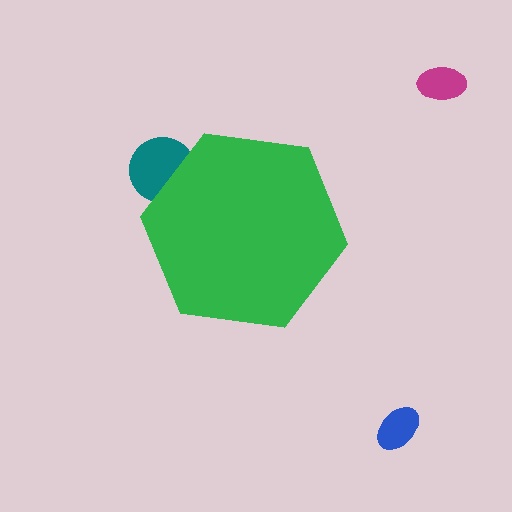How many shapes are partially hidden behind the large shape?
2 shapes are partially hidden.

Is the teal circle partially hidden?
Yes, the teal circle is partially hidden behind the green hexagon.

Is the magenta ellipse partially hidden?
No, the magenta ellipse is fully visible.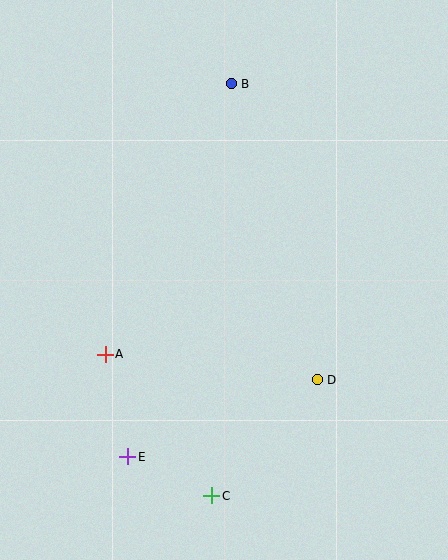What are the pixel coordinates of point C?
Point C is at (212, 496).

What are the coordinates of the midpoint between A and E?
The midpoint between A and E is at (116, 406).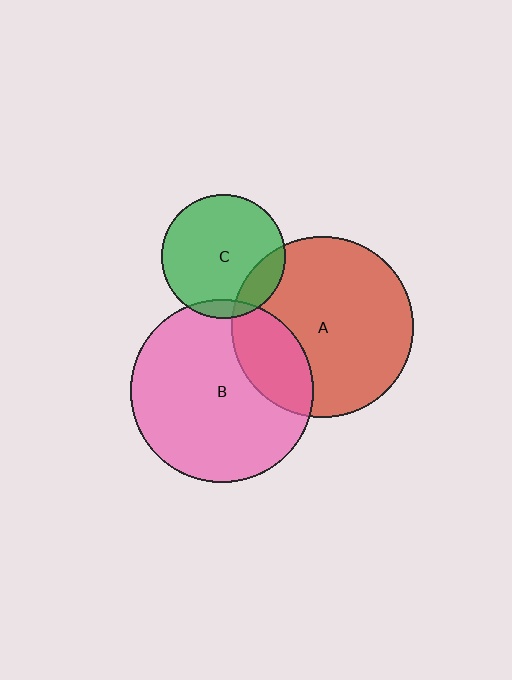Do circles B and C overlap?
Yes.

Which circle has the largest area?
Circle B (pink).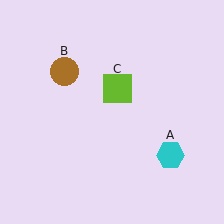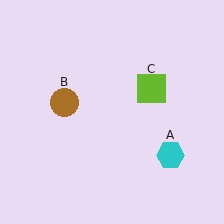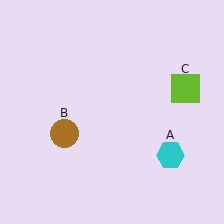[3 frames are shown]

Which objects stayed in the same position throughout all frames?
Cyan hexagon (object A) remained stationary.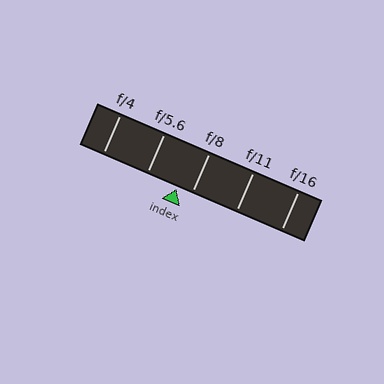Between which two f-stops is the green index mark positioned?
The index mark is between f/5.6 and f/8.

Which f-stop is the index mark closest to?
The index mark is closest to f/8.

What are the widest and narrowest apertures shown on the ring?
The widest aperture shown is f/4 and the narrowest is f/16.